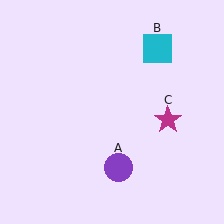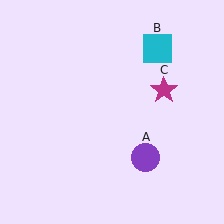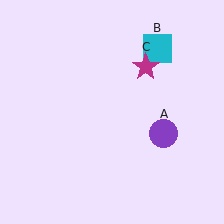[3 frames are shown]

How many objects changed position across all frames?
2 objects changed position: purple circle (object A), magenta star (object C).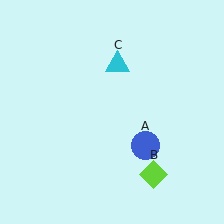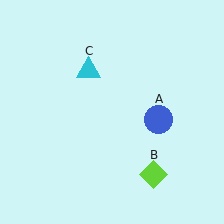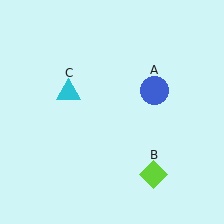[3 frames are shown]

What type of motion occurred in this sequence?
The blue circle (object A), cyan triangle (object C) rotated counterclockwise around the center of the scene.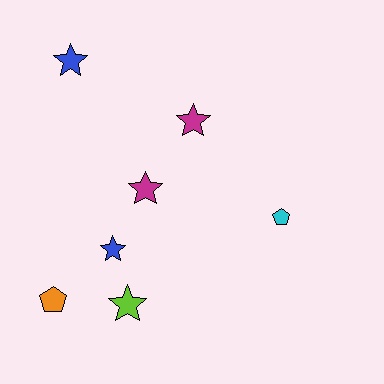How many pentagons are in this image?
There are 2 pentagons.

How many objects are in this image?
There are 7 objects.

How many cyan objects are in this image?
There is 1 cyan object.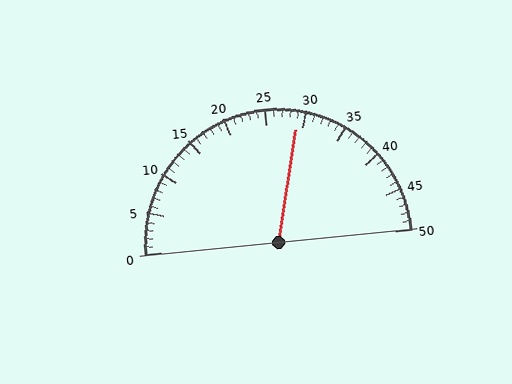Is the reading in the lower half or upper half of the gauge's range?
The reading is in the upper half of the range (0 to 50).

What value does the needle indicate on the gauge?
The needle indicates approximately 29.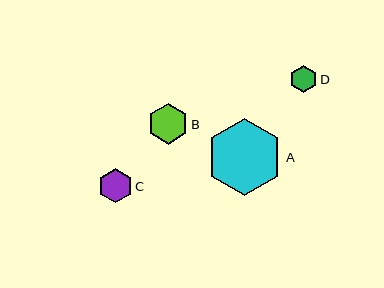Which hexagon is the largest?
Hexagon A is the largest with a size of approximately 77 pixels.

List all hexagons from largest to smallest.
From largest to smallest: A, B, C, D.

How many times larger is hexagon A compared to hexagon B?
Hexagon A is approximately 1.9 times the size of hexagon B.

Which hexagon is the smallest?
Hexagon D is the smallest with a size of approximately 27 pixels.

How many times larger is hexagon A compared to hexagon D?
Hexagon A is approximately 2.8 times the size of hexagon D.